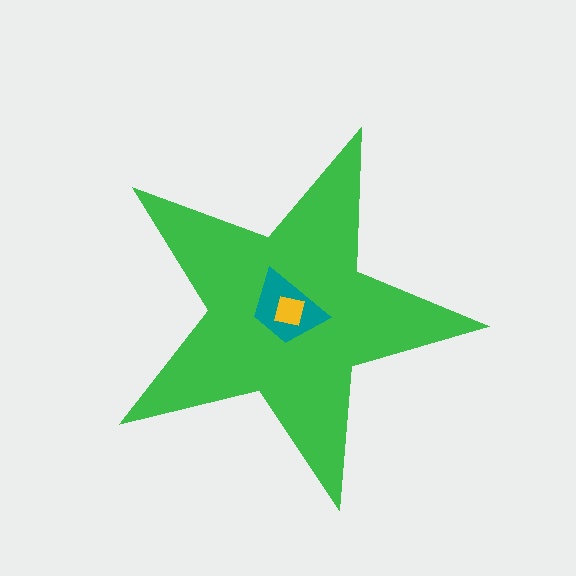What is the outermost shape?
The green star.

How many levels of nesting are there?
3.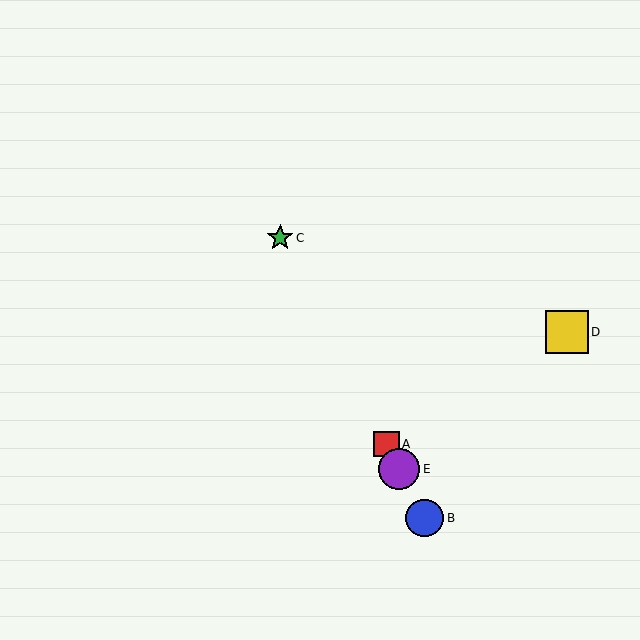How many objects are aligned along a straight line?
4 objects (A, B, C, E) are aligned along a straight line.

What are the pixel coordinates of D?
Object D is at (567, 332).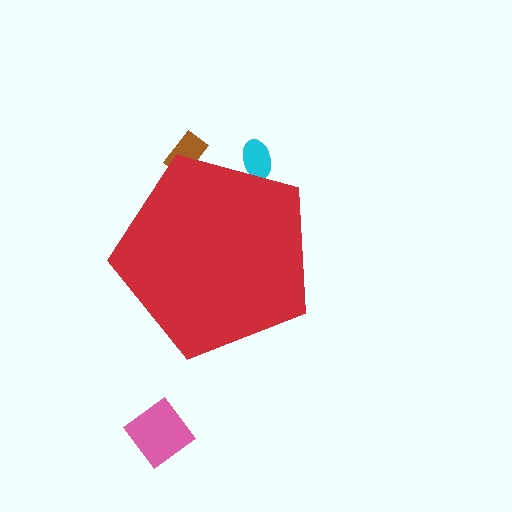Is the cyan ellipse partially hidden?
Yes, the cyan ellipse is partially hidden behind the red pentagon.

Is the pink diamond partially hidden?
No, the pink diamond is fully visible.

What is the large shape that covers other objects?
A red pentagon.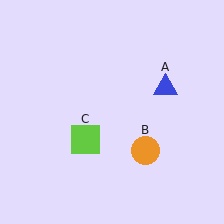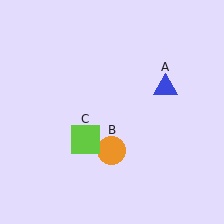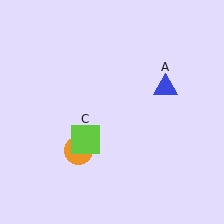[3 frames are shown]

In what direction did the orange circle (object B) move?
The orange circle (object B) moved left.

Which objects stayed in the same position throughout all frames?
Blue triangle (object A) and lime square (object C) remained stationary.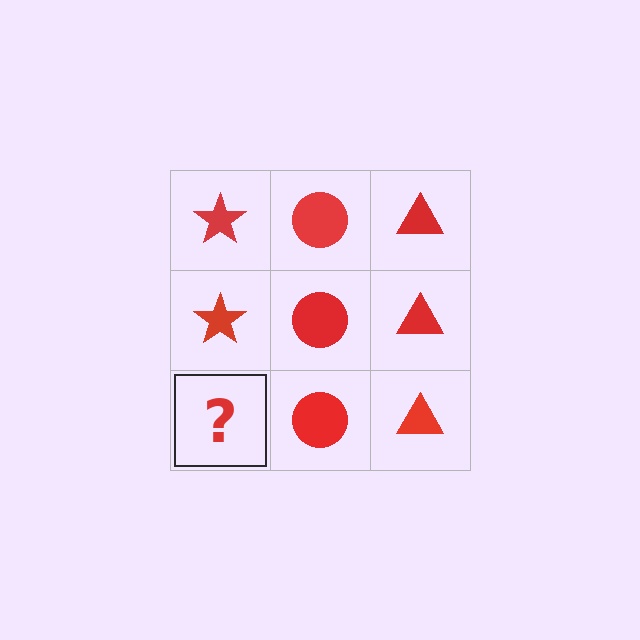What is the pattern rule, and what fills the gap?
The rule is that each column has a consistent shape. The gap should be filled with a red star.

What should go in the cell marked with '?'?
The missing cell should contain a red star.